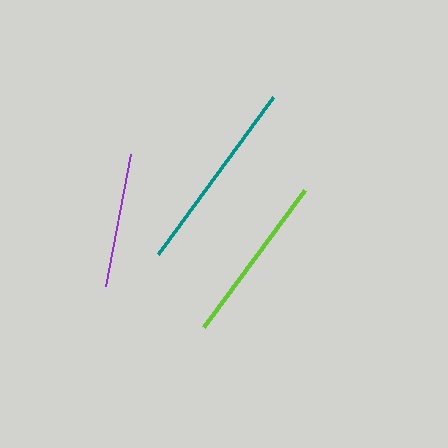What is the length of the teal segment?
The teal segment is approximately 194 pixels long.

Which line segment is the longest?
The teal line is the longest at approximately 194 pixels.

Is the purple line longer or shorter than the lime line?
The lime line is longer than the purple line.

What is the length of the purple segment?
The purple segment is approximately 135 pixels long.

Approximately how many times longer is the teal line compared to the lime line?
The teal line is approximately 1.1 times the length of the lime line.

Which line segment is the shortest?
The purple line is the shortest at approximately 135 pixels.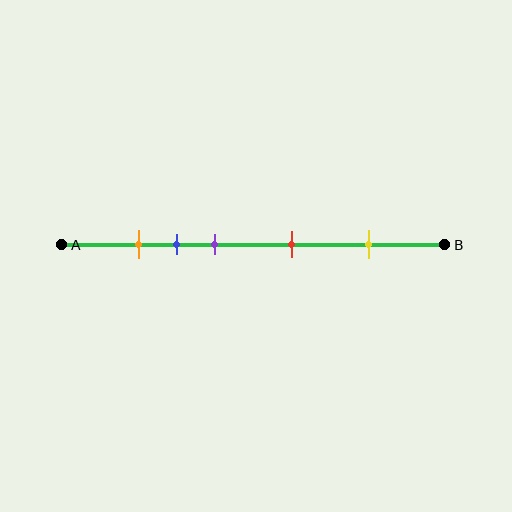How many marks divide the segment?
There are 5 marks dividing the segment.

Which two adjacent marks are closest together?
The orange and blue marks are the closest adjacent pair.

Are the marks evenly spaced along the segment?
No, the marks are not evenly spaced.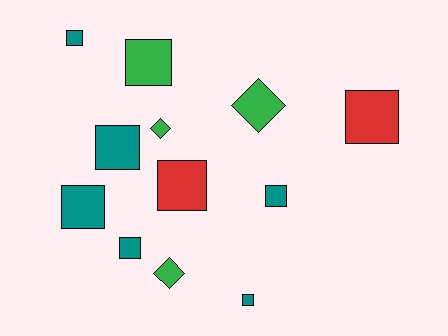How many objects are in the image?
There are 12 objects.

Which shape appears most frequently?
Square, with 9 objects.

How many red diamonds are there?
There are no red diamonds.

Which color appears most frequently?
Teal, with 6 objects.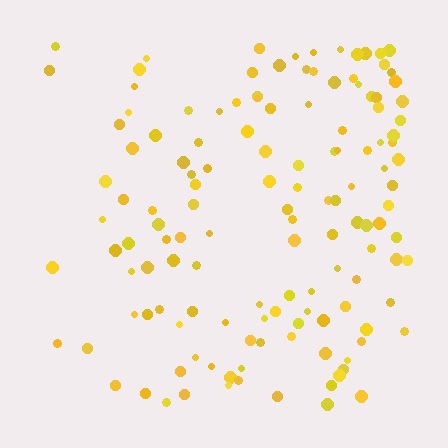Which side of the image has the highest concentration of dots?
The right.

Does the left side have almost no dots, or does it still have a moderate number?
Still a moderate number, just noticeably fewer than the right.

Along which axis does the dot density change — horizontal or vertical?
Horizontal.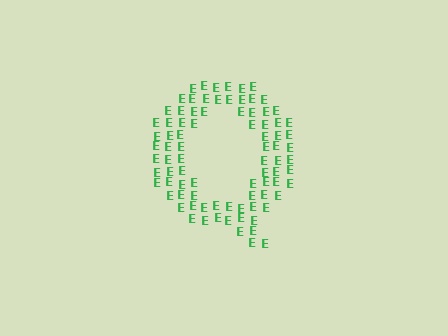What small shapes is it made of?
It is made of small letter E's.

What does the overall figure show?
The overall figure shows the letter Q.